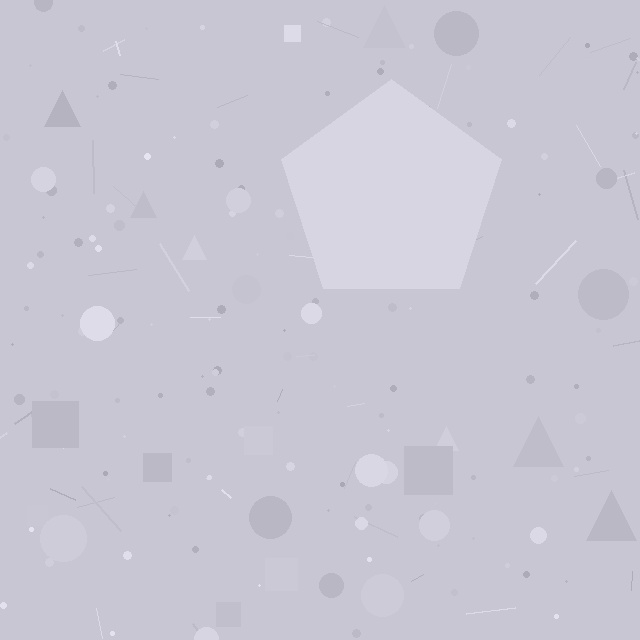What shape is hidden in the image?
A pentagon is hidden in the image.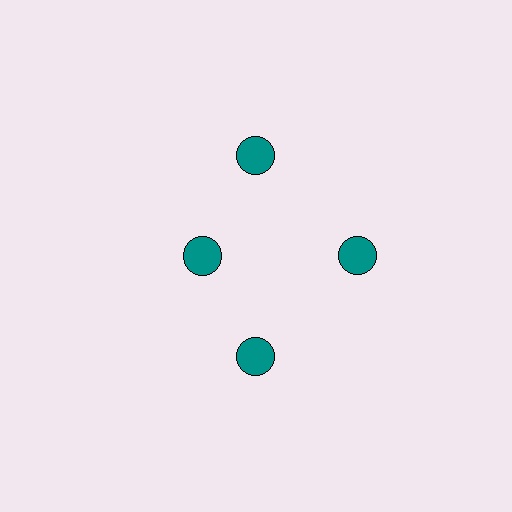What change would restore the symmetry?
The symmetry would be restored by moving it outward, back onto the ring so that all 4 circles sit at equal angles and equal distance from the center.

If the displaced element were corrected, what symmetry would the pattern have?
It would have 4-fold rotational symmetry — the pattern would map onto itself every 90 degrees.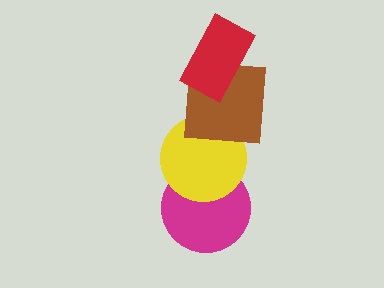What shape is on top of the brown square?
The red rectangle is on top of the brown square.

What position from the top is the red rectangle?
The red rectangle is 1st from the top.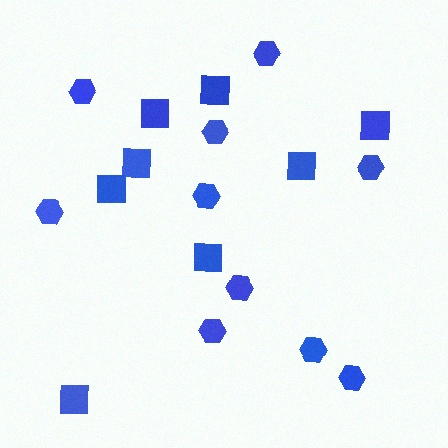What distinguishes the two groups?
There are 2 groups: one group of squares (8) and one group of hexagons (10).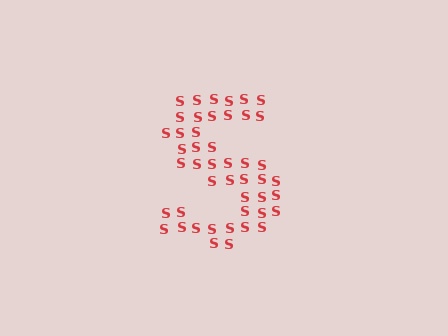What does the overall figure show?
The overall figure shows the letter S.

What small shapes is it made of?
It is made of small letter S's.